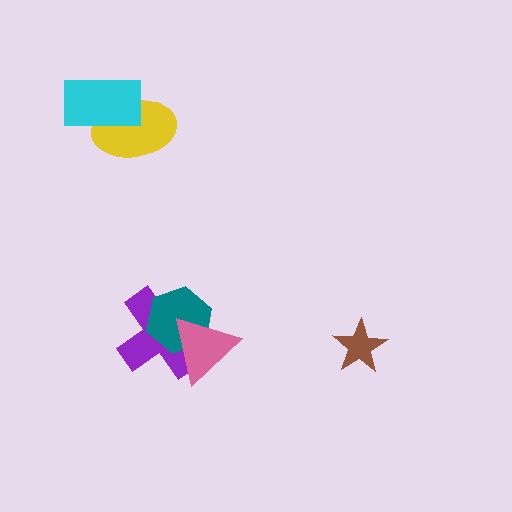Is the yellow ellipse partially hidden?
Yes, it is partially covered by another shape.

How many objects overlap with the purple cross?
2 objects overlap with the purple cross.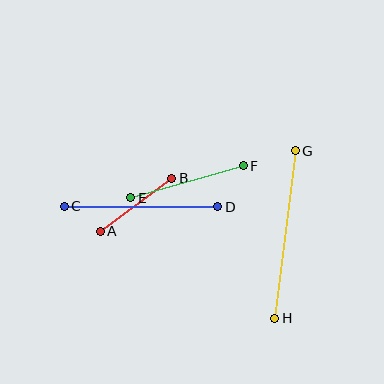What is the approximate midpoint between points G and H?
The midpoint is at approximately (285, 235) pixels.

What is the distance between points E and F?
The distance is approximately 117 pixels.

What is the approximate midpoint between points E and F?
The midpoint is at approximately (187, 182) pixels.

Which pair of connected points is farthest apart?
Points G and H are farthest apart.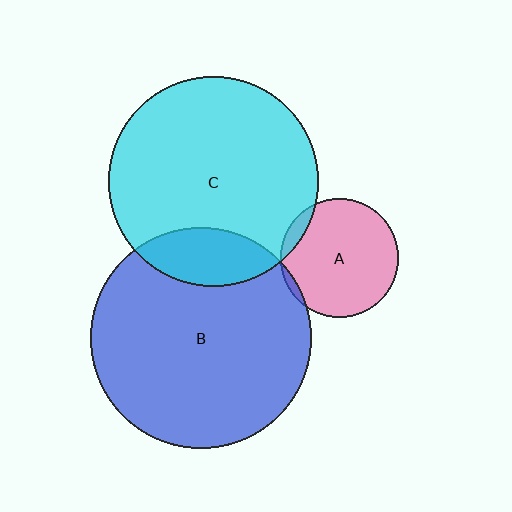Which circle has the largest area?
Circle B (blue).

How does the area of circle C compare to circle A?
Approximately 3.1 times.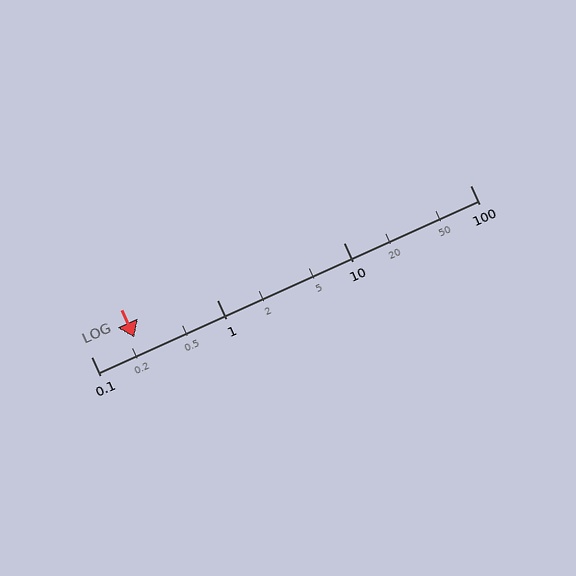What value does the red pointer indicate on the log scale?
The pointer indicates approximately 0.22.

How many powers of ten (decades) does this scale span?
The scale spans 3 decades, from 0.1 to 100.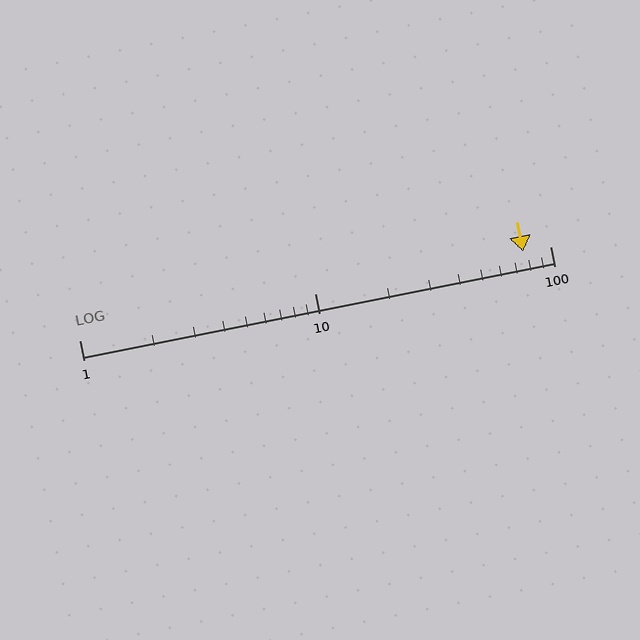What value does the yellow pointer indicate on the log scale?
The pointer indicates approximately 77.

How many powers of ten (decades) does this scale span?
The scale spans 2 decades, from 1 to 100.